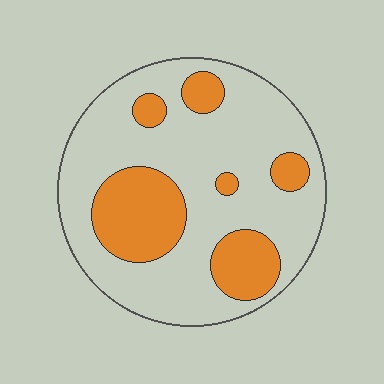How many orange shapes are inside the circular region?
6.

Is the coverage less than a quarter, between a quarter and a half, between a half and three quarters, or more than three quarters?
Between a quarter and a half.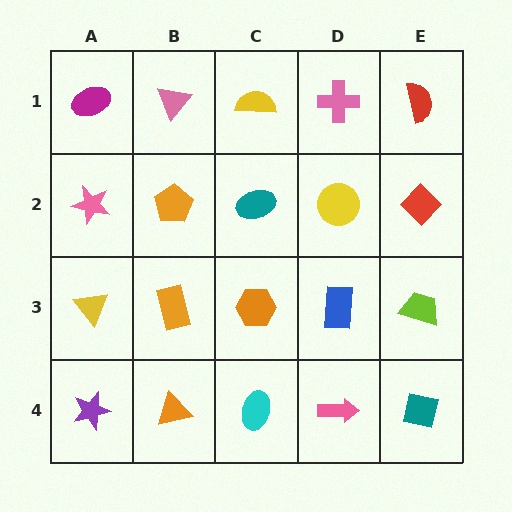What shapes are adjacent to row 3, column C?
A teal ellipse (row 2, column C), a cyan ellipse (row 4, column C), an orange rectangle (row 3, column B), a blue rectangle (row 3, column D).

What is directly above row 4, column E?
A lime trapezoid.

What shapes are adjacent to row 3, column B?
An orange pentagon (row 2, column B), an orange triangle (row 4, column B), a yellow triangle (row 3, column A), an orange hexagon (row 3, column C).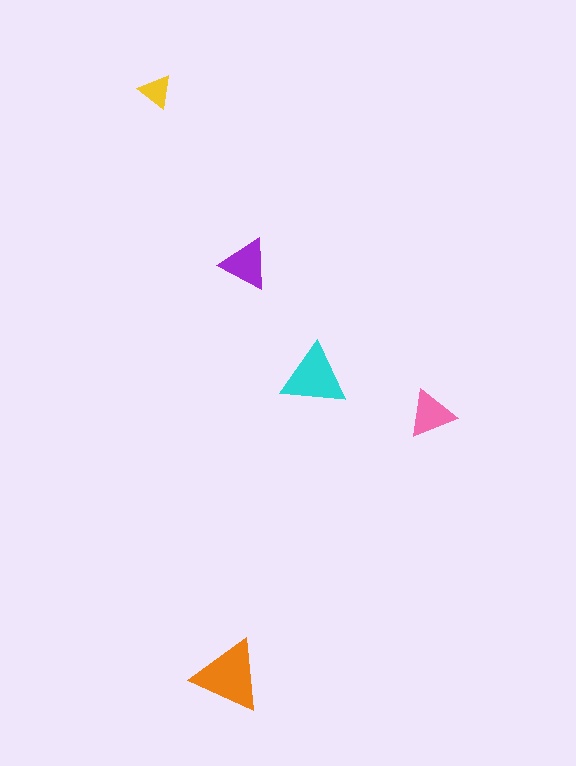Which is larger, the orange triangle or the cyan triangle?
The orange one.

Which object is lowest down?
The orange triangle is bottommost.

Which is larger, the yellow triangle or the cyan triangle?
The cyan one.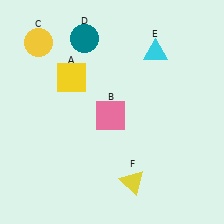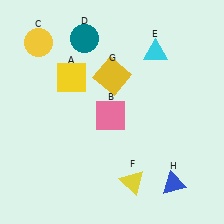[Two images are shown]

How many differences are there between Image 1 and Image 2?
There are 2 differences between the two images.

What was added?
A yellow square (G), a blue triangle (H) were added in Image 2.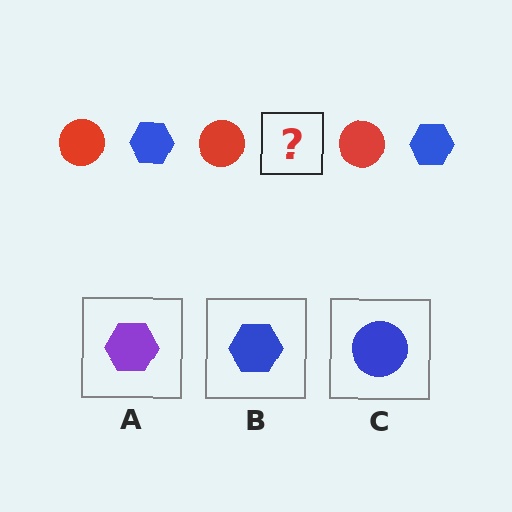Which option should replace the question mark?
Option B.